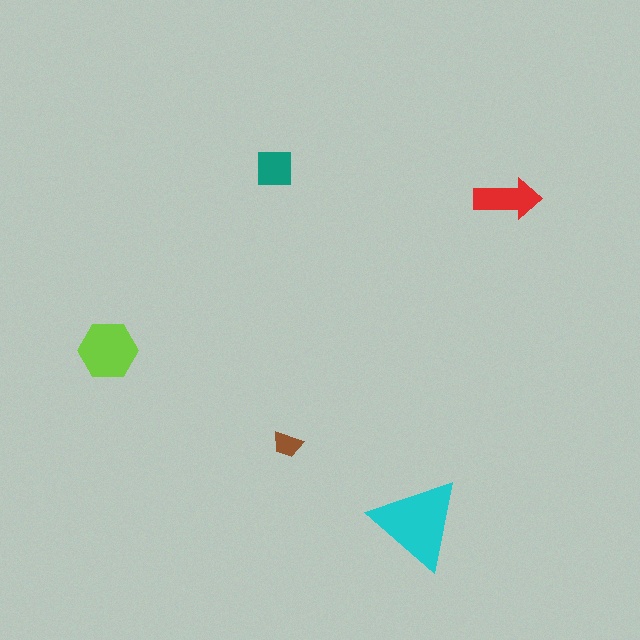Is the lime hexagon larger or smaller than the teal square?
Larger.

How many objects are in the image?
There are 5 objects in the image.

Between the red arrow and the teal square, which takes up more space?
The red arrow.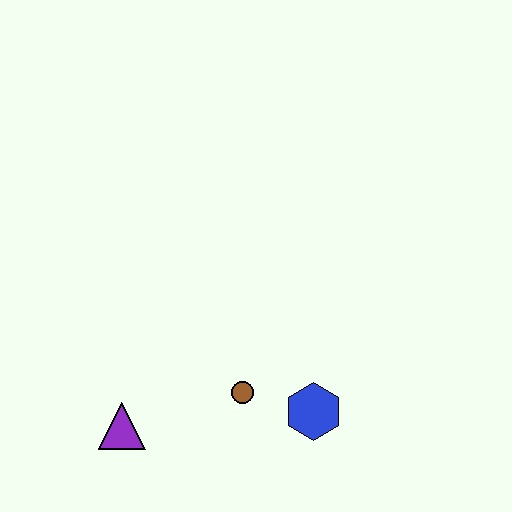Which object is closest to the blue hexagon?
The brown circle is closest to the blue hexagon.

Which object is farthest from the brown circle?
The purple triangle is farthest from the brown circle.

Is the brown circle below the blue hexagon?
No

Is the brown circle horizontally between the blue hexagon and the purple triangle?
Yes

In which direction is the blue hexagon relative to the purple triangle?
The blue hexagon is to the right of the purple triangle.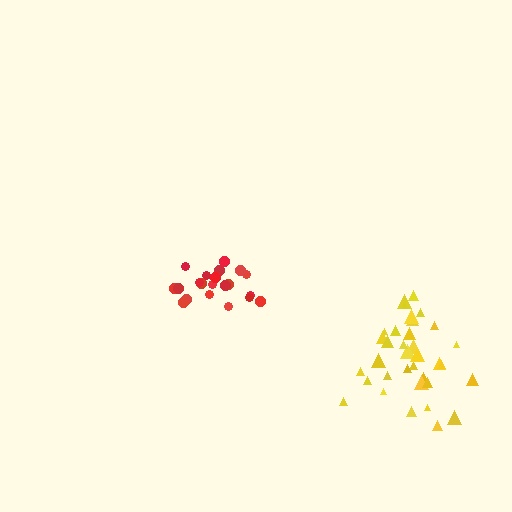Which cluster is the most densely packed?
Red.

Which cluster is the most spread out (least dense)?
Yellow.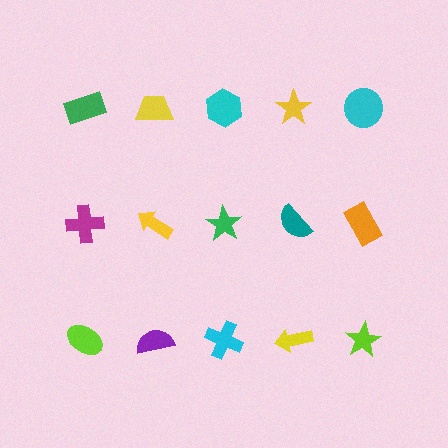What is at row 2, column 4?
A teal semicircle.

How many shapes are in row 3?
5 shapes.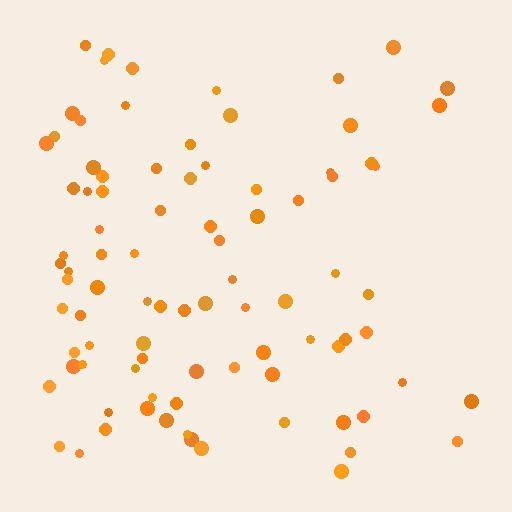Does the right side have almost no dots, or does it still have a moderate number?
Still a moderate number, just noticeably fewer than the left.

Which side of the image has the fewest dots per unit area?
The right.